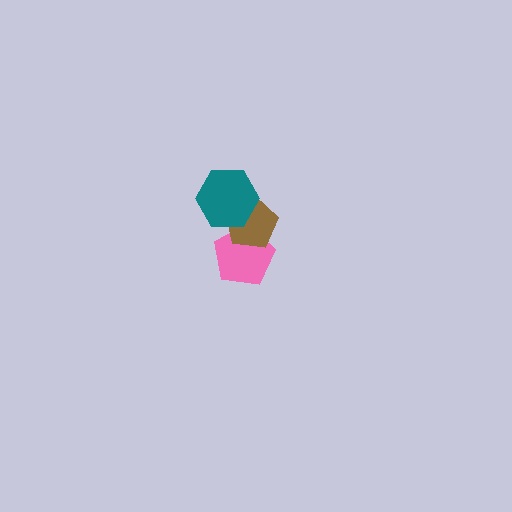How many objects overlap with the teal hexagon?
1 object overlaps with the teal hexagon.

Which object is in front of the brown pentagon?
The teal hexagon is in front of the brown pentagon.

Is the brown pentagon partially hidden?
Yes, it is partially covered by another shape.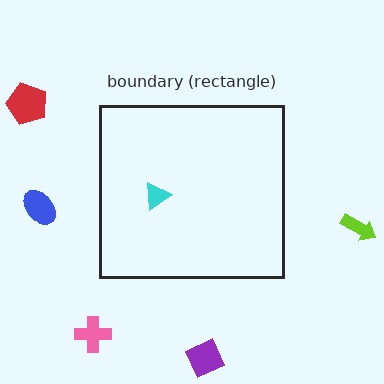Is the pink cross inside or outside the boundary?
Outside.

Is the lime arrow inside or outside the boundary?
Outside.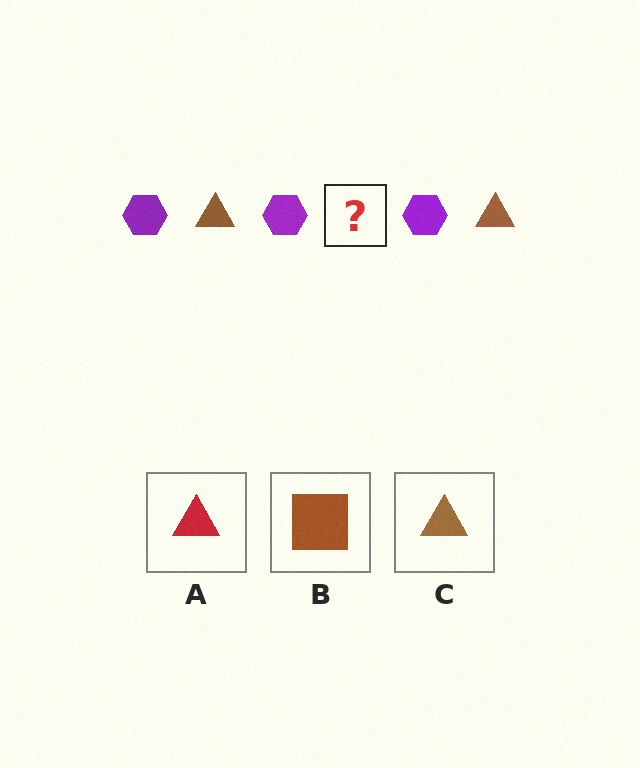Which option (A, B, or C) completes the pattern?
C.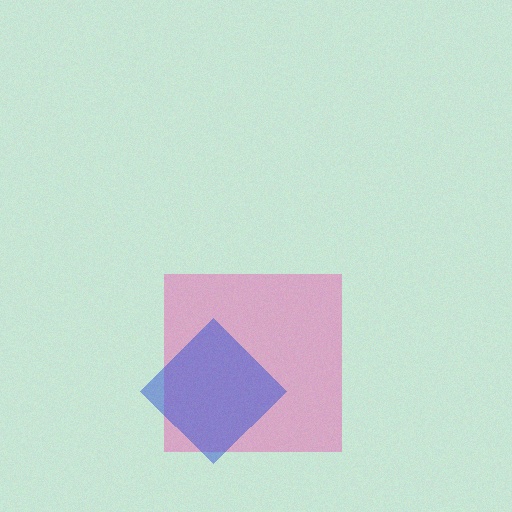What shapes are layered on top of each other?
The layered shapes are: a pink square, a blue diamond.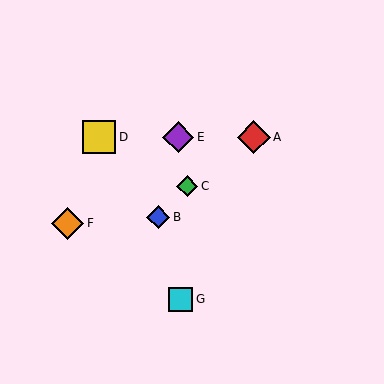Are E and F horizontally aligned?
No, E is at y≈137 and F is at y≈223.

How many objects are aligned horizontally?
3 objects (A, D, E) are aligned horizontally.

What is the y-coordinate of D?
Object D is at y≈137.